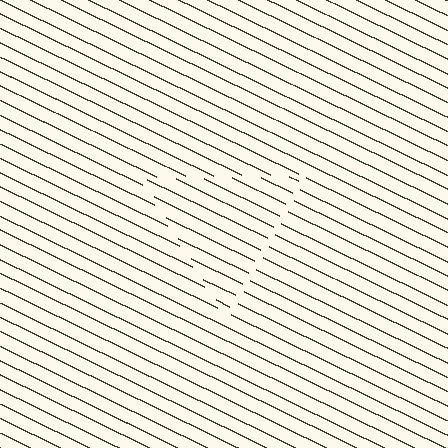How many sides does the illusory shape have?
3 sides — the line-ends trace a triangle.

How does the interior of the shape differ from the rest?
The interior of the shape contains the same grating, shifted by half a period — the contour is defined by the phase discontinuity where line-ends from the inner and outer gratings abut.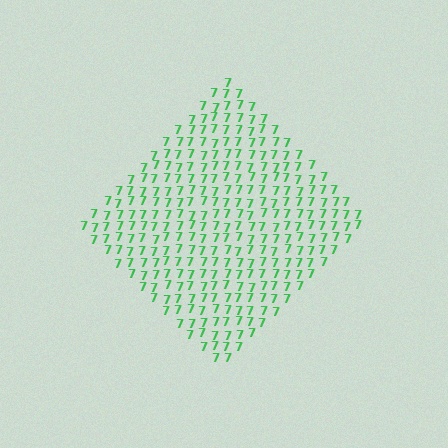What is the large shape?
The large shape is a diamond.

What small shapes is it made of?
It is made of small digit 7's.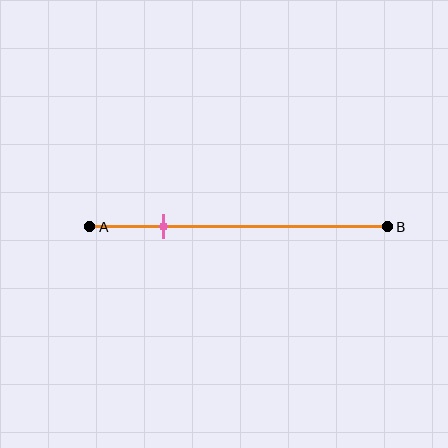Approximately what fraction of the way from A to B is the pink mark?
The pink mark is approximately 25% of the way from A to B.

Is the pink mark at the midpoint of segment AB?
No, the mark is at about 25% from A, not at the 50% midpoint.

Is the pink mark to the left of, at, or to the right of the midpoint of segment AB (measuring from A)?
The pink mark is to the left of the midpoint of segment AB.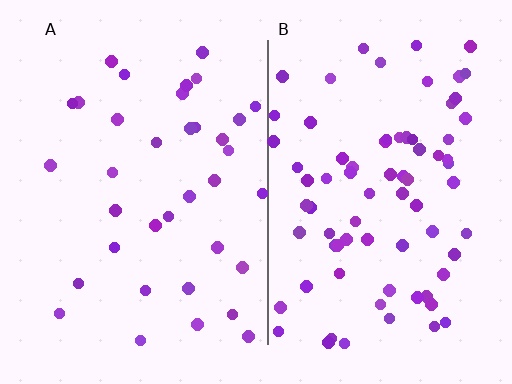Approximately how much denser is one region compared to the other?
Approximately 2.1× — region B over region A.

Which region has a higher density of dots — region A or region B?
B (the right).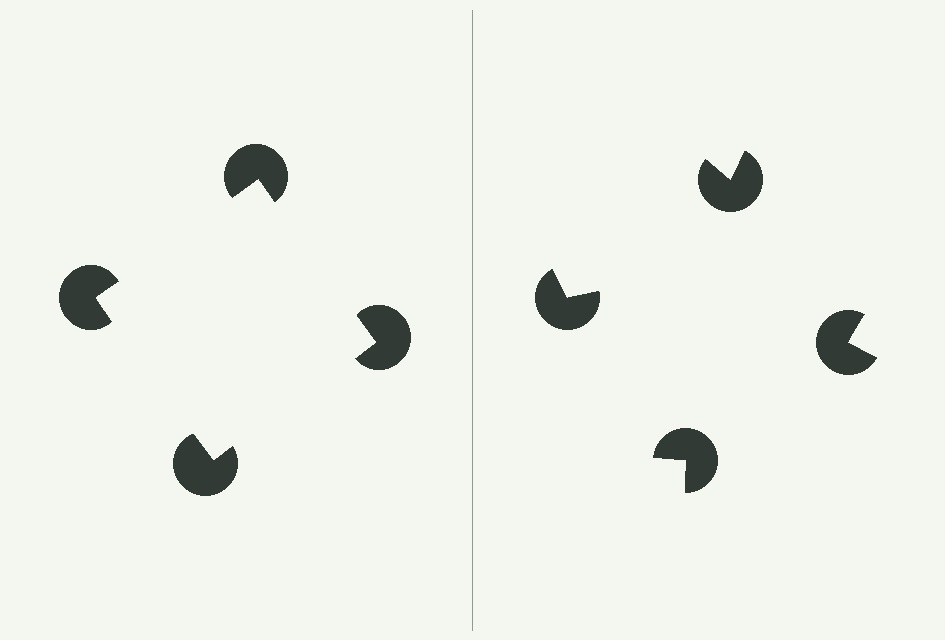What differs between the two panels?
The pac-man discs are positioned identically on both sides; only the wedge orientations differ. On the left they align to a square; on the right they are misaligned.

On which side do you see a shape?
An illusory square appears on the left side. On the right side the wedge cuts are rotated, so no coherent shape forms.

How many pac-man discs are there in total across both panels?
8 — 4 on each side.